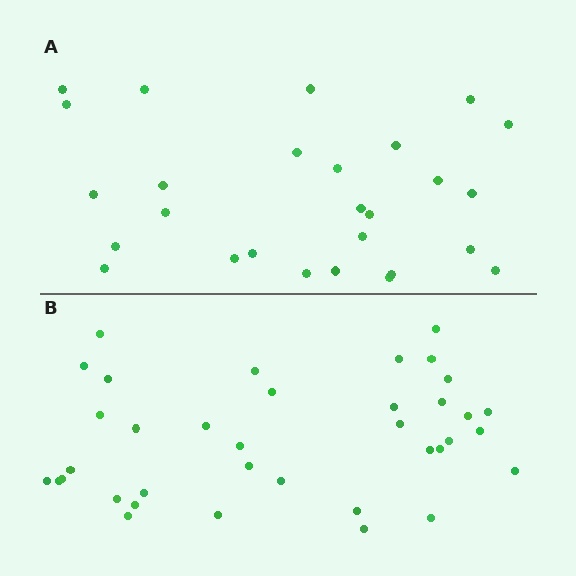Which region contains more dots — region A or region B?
Region B (the bottom region) has more dots.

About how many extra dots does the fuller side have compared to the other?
Region B has roughly 10 or so more dots than region A.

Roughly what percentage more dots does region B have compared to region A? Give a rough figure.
About 35% more.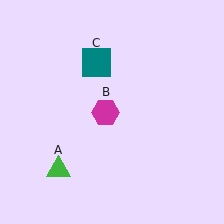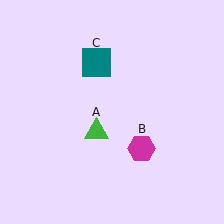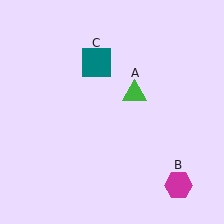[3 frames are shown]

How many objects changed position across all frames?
2 objects changed position: green triangle (object A), magenta hexagon (object B).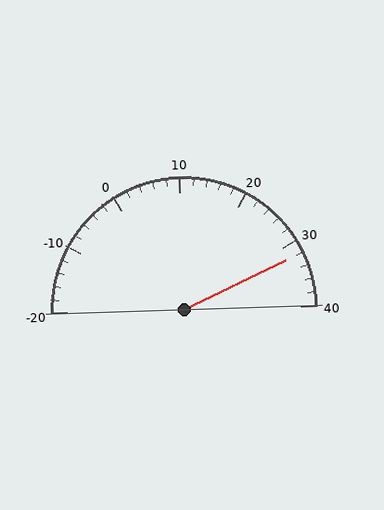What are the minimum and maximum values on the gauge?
The gauge ranges from -20 to 40.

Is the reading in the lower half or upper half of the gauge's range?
The reading is in the upper half of the range (-20 to 40).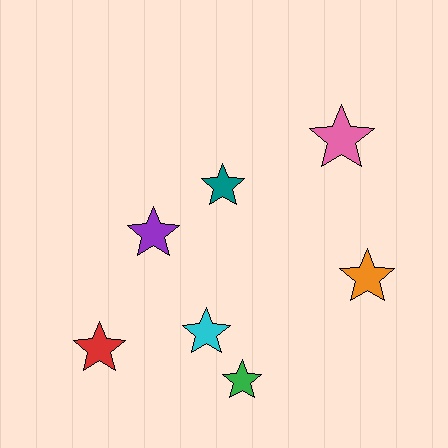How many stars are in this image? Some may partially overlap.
There are 7 stars.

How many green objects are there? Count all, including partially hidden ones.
There is 1 green object.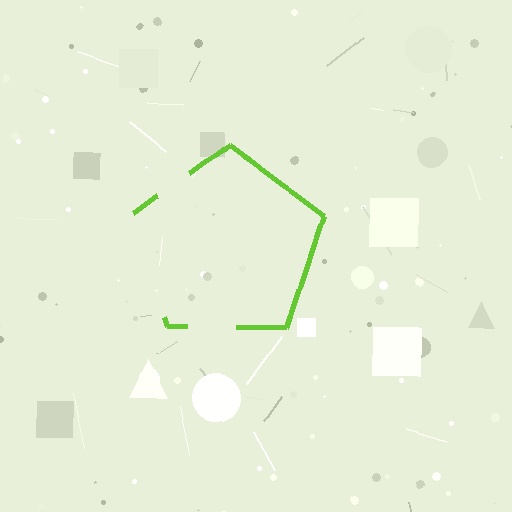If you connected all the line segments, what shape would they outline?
They would outline a pentagon.